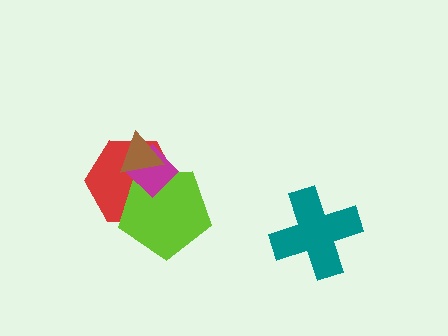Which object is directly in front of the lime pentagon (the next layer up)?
The magenta diamond is directly in front of the lime pentagon.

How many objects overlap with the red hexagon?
3 objects overlap with the red hexagon.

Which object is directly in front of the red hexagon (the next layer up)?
The lime pentagon is directly in front of the red hexagon.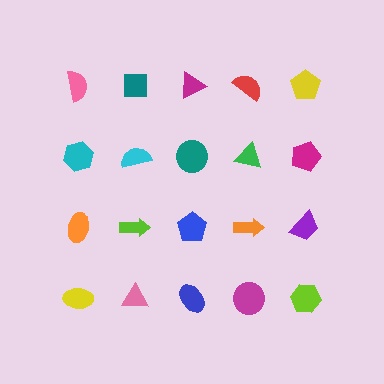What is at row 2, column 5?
A magenta pentagon.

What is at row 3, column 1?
An orange ellipse.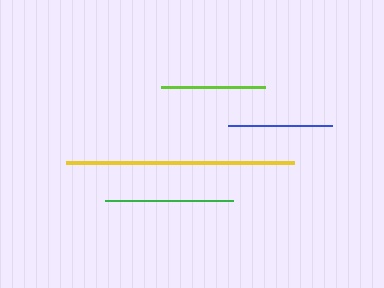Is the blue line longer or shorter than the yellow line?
The yellow line is longer than the blue line.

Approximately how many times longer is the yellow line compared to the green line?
The yellow line is approximately 1.8 times the length of the green line.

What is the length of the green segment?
The green segment is approximately 128 pixels long.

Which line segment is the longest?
The yellow line is the longest at approximately 228 pixels.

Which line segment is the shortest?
The blue line is the shortest at approximately 104 pixels.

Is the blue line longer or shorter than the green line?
The green line is longer than the blue line.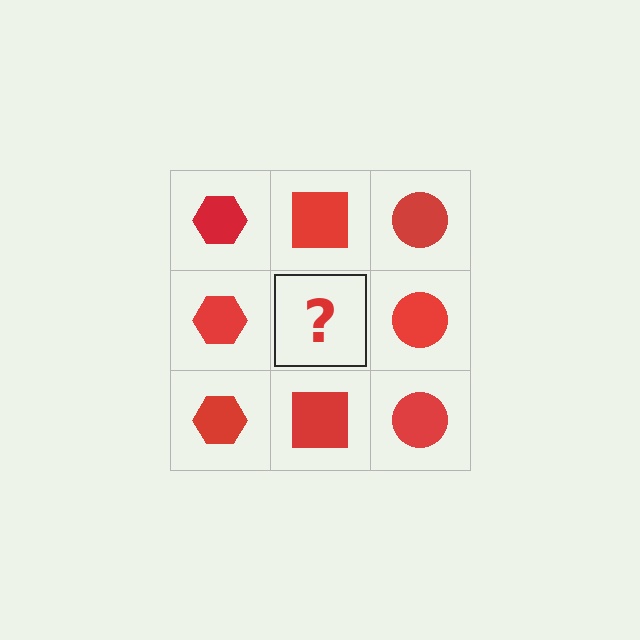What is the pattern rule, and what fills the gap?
The rule is that each column has a consistent shape. The gap should be filled with a red square.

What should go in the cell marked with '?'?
The missing cell should contain a red square.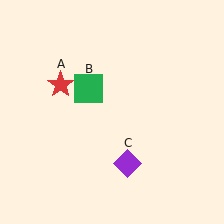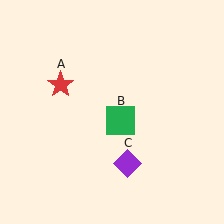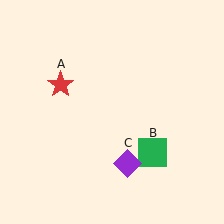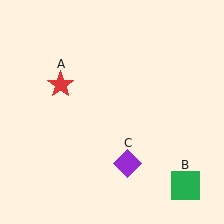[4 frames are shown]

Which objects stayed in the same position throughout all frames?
Red star (object A) and purple diamond (object C) remained stationary.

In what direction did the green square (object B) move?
The green square (object B) moved down and to the right.